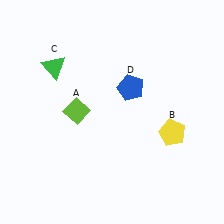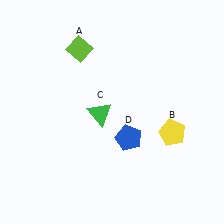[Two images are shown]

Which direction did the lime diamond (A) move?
The lime diamond (A) moved up.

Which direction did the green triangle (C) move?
The green triangle (C) moved down.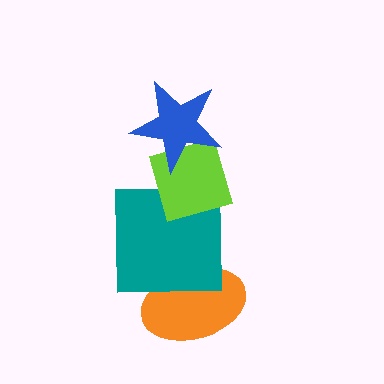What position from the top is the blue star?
The blue star is 1st from the top.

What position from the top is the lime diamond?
The lime diamond is 2nd from the top.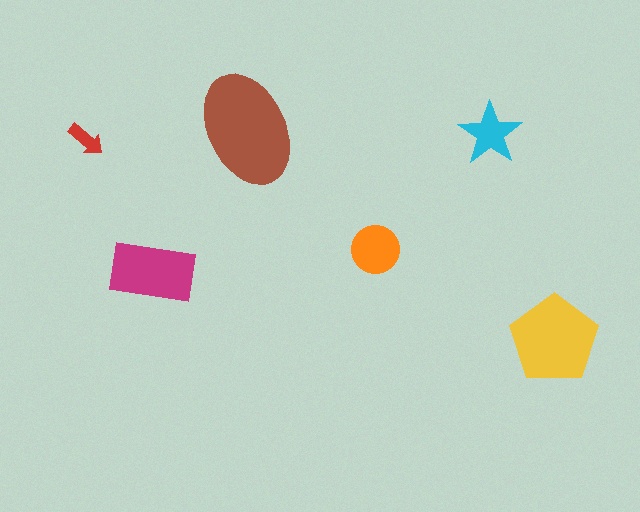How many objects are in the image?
There are 6 objects in the image.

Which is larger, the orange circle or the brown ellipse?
The brown ellipse.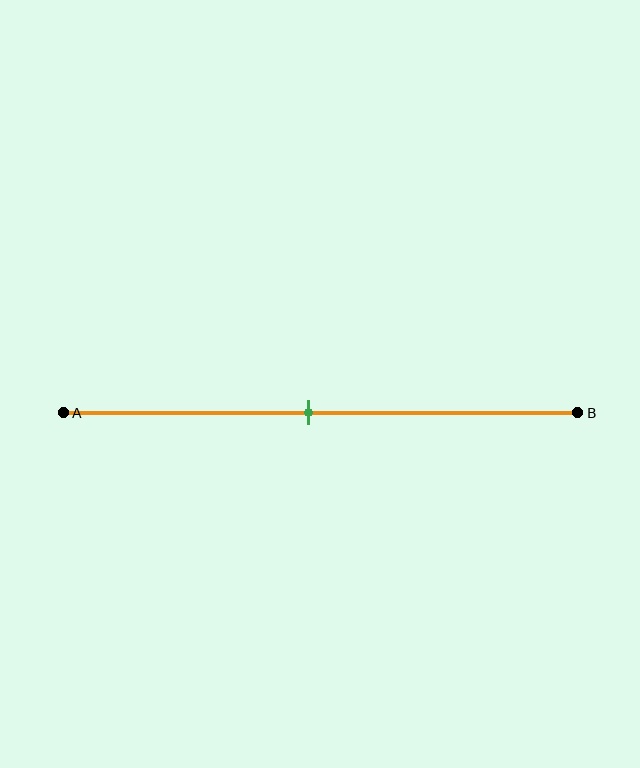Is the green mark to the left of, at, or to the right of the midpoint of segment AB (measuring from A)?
The green mark is approximately at the midpoint of segment AB.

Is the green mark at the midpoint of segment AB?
Yes, the mark is approximately at the midpoint.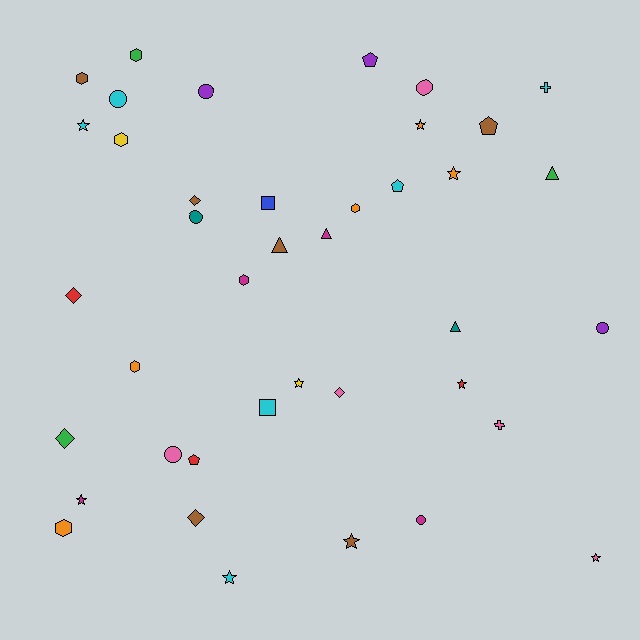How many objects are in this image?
There are 40 objects.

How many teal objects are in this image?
There are 2 teal objects.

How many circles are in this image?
There are 7 circles.